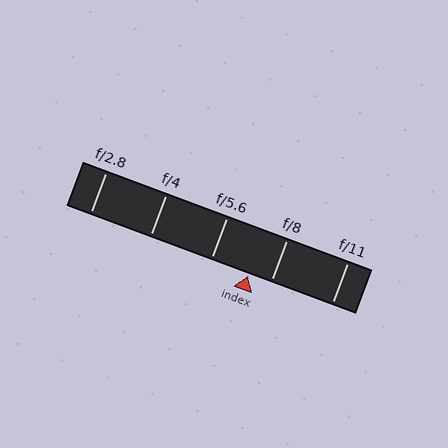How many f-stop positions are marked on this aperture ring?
There are 5 f-stop positions marked.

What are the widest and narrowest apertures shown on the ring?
The widest aperture shown is f/2.8 and the narrowest is f/11.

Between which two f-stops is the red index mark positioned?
The index mark is between f/5.6 and f/8.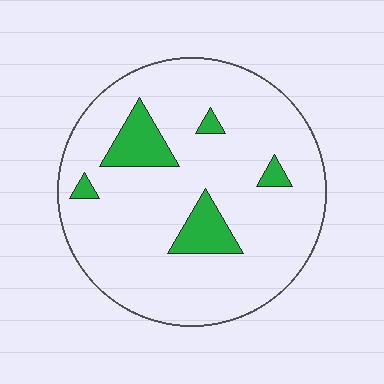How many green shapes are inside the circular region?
5.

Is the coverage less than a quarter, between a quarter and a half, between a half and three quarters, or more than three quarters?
Less than a quarter.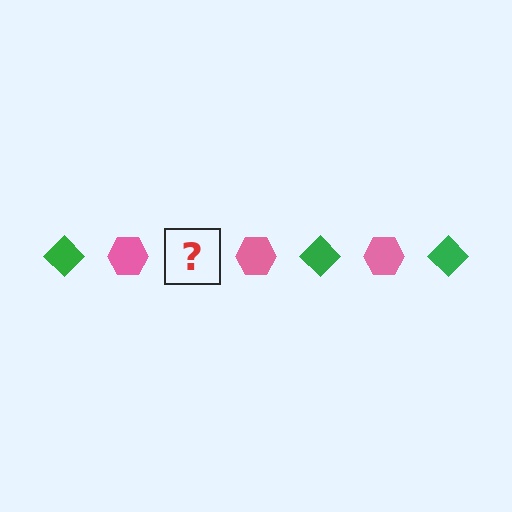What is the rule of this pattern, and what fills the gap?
The rule is that the pattern alternates between green diamond and pink hexagon. The gap should be filled with a green diamond.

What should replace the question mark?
The question mark should be replaced with a green diamond.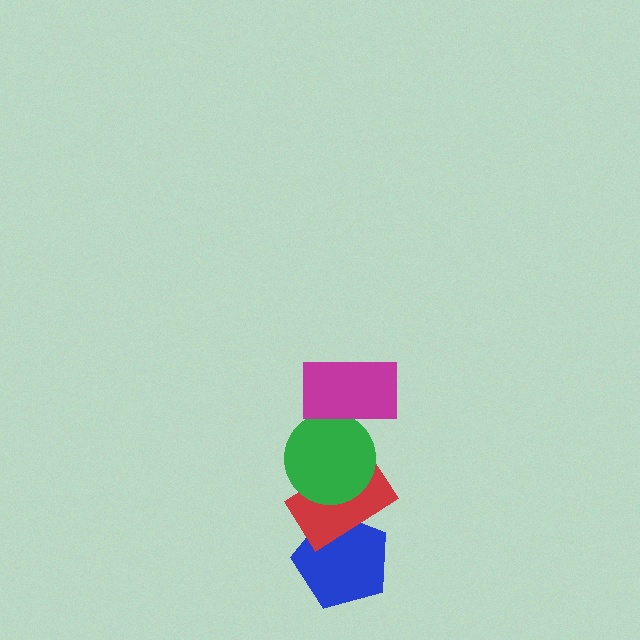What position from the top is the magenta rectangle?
The magenta rectangle is 1st from the top.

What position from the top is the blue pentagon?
The blue pentagon is 4th from the top.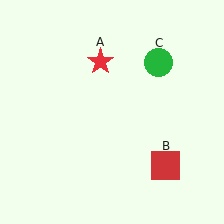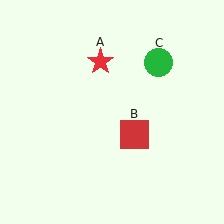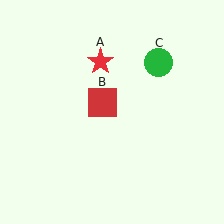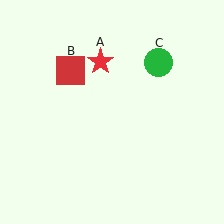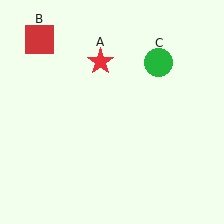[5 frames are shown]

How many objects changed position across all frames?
1 object changed position: red square (object B).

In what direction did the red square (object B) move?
The red square (object B) moved up and to the left.